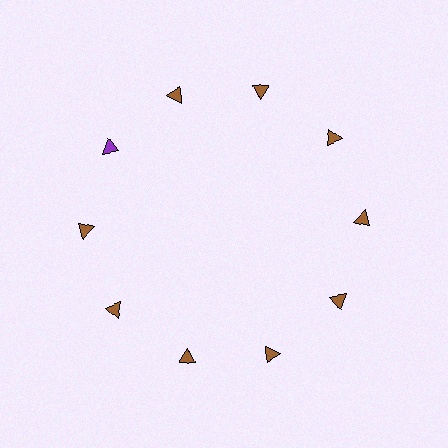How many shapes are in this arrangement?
There are 10 shapes arranged in a ring pattern.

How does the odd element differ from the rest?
It has a different color: purple instead of brown.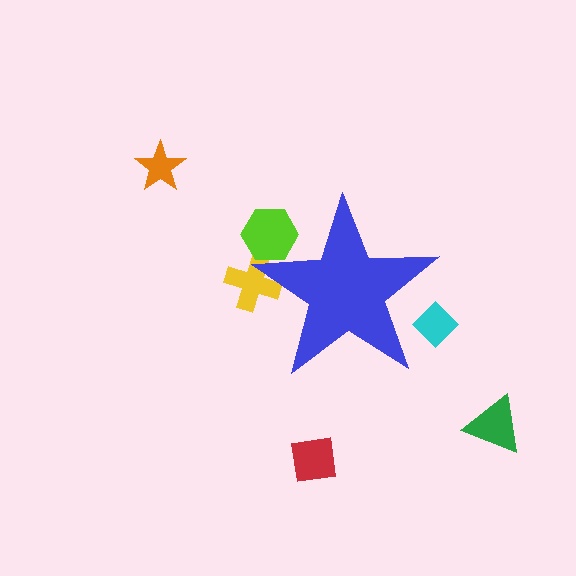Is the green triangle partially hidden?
No, the green triangle is fully visible.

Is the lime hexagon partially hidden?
Yes, the lime hexagon is partially hidden behind the blue star.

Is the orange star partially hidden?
No, the orange star is fully visible.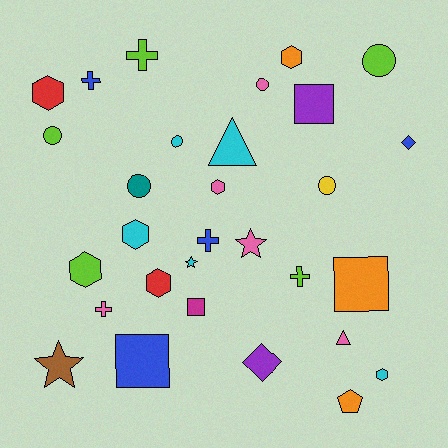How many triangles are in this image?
There are 2 triangles.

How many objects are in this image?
There are 30 objects.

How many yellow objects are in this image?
There is 1 yellow object.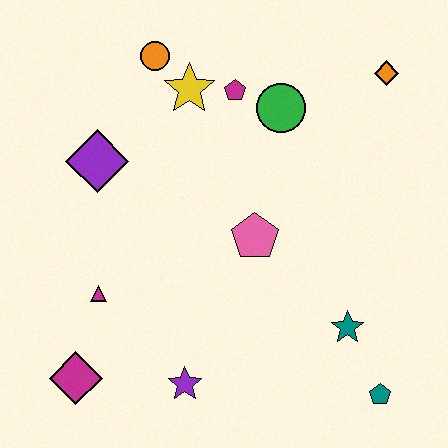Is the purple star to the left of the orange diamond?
Yes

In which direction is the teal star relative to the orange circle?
The teal star is below the orange circle.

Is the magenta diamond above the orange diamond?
No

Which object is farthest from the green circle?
The magenta diamond is farthest from the green circle.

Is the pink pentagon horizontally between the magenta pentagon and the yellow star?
No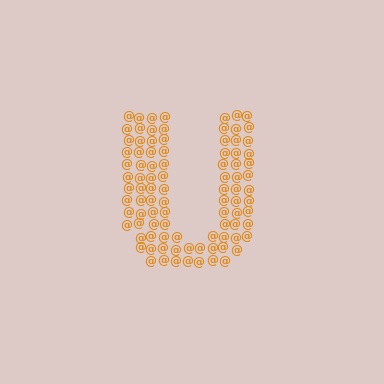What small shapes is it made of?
It is made of small at signs.